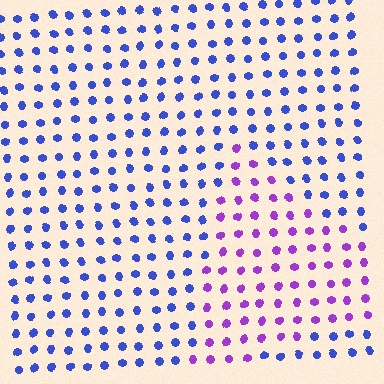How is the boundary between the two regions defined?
The boundary is defined purely by a slight shift in hue (about 51 degrees). Spacing, size, and orientation are identical on both sides.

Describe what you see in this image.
The image is filled with small blue elements in a uniform arrangement. A triangle-shaped region is visible where the elements are tinted to a slightly different hue, forming a subtle color boundary.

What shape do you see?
I see a triangle.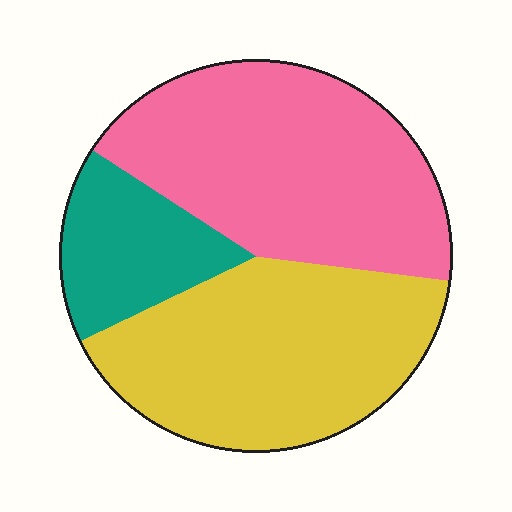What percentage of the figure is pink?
Pink takes up between a quarter and a half of the figure.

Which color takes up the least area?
Teal, at roughly 15%.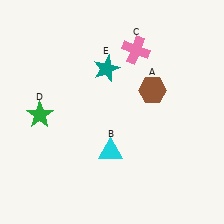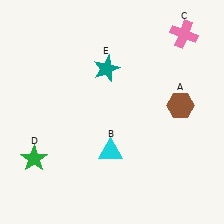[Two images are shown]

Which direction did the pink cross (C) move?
The pink cross (C) moved right.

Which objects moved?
The objects that moved are: the brown hexagon (A), the pink cross (C), the green star (D).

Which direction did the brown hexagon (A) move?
The brown hexagon (A) moved right.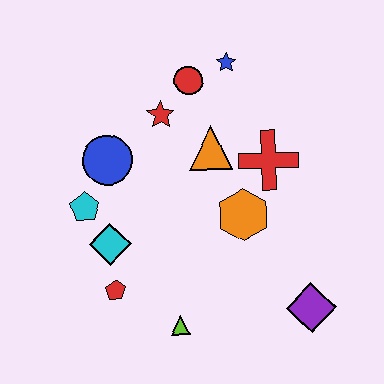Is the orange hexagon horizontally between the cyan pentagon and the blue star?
No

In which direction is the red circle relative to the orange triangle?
The red circle is above the orange triangle.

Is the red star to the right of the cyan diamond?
Yes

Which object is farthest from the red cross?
The red pentagon is farthest from the red cross.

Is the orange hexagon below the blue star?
Yes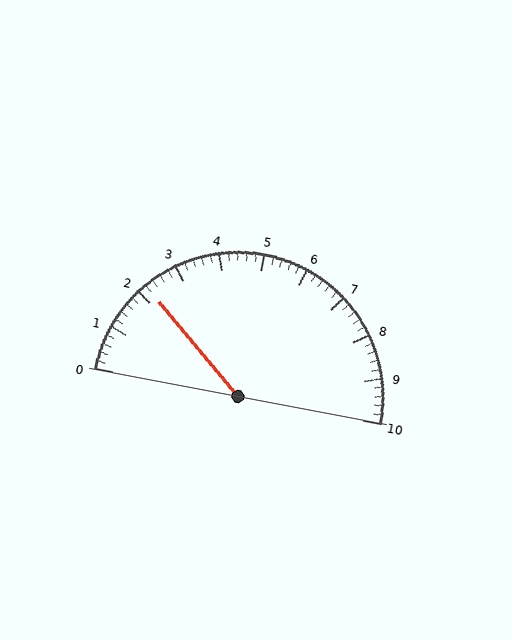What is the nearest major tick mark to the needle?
The nearest major tick mark is 2.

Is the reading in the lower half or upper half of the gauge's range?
The reading is in the lower half of the range (0 to 10).